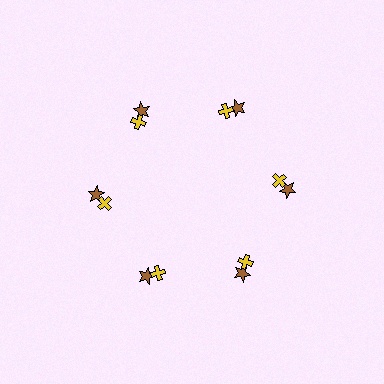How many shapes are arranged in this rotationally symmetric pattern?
There are 12 shapes, arranged in 6 groups of 2.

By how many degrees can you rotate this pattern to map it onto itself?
The pattern maps onto itself every 60 degrees of rotation.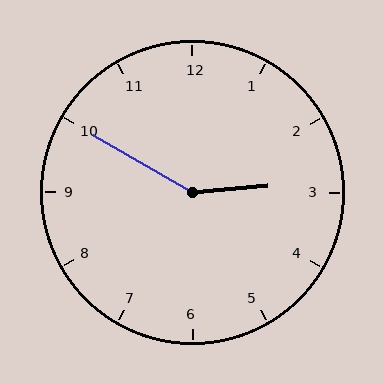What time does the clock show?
2:50.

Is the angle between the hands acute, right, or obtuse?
It is obtuse.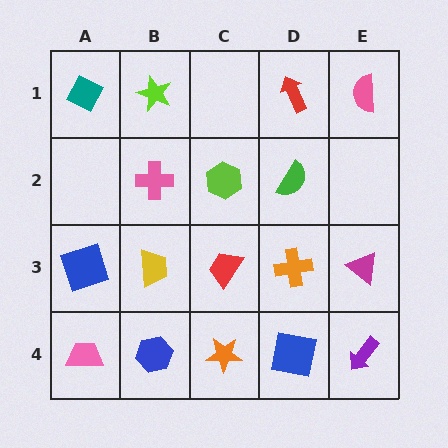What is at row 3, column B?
A yellow trapezoid.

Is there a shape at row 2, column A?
No, that cell is empty.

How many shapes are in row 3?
5 shapes.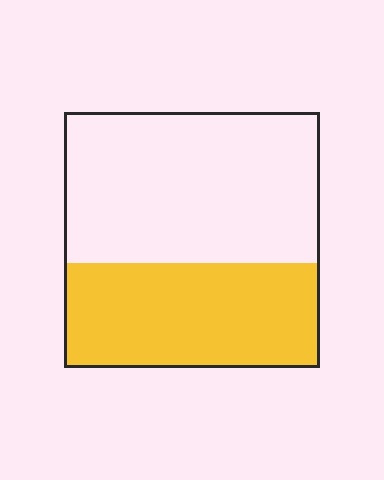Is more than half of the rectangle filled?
No.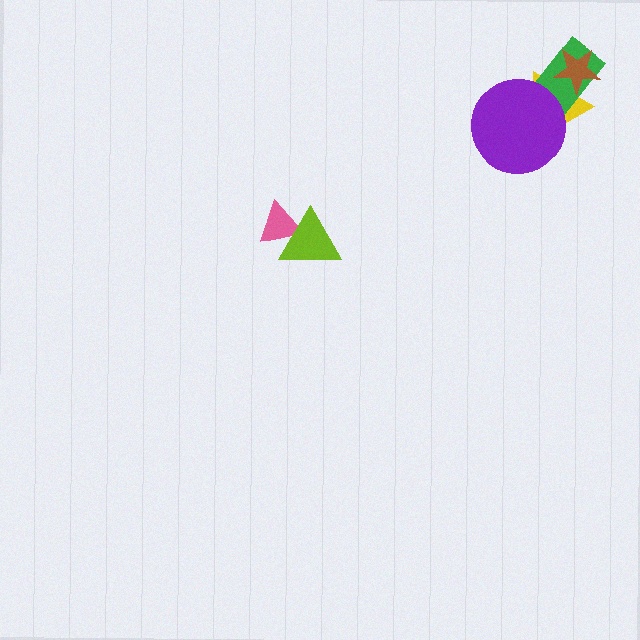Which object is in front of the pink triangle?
The lime triangle is in front of the pink triangle.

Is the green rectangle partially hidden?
Yes, it is partially covered by another shape.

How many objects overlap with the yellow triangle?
3 objects overlap with the yellow triangle.